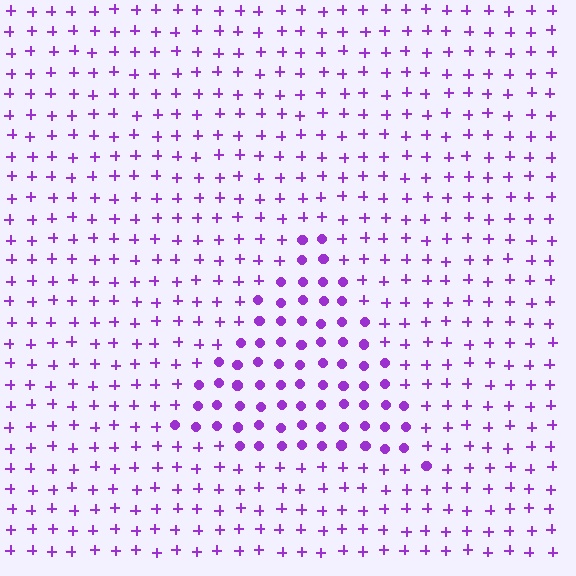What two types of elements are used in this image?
The image uses circles inside the triangle region and plus signs outside it.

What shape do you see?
I see a triangle.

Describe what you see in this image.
The image is filled with small purple elements arranged in a uniform grid. A triangle-shaped region contains circles, while the surrounding area contains plus signs. The boundary is defined purely by the change in element shape.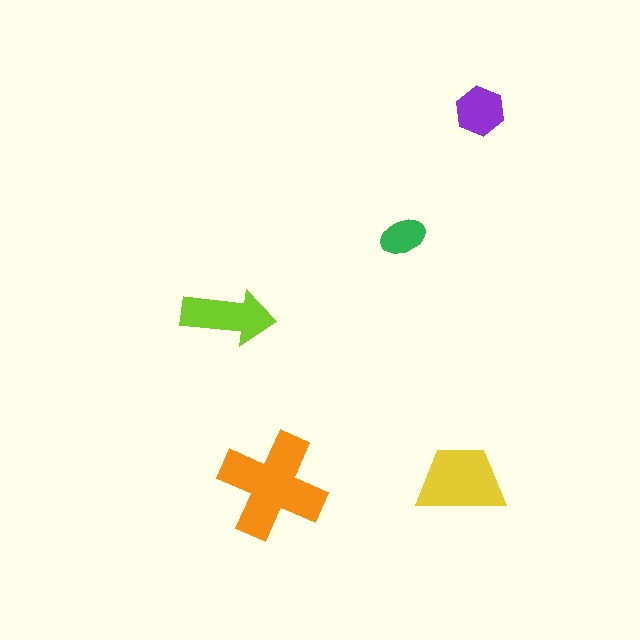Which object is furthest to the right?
The purple hexagon is rightmost.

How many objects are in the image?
There are 5 objects in the image.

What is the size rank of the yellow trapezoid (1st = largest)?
2nd.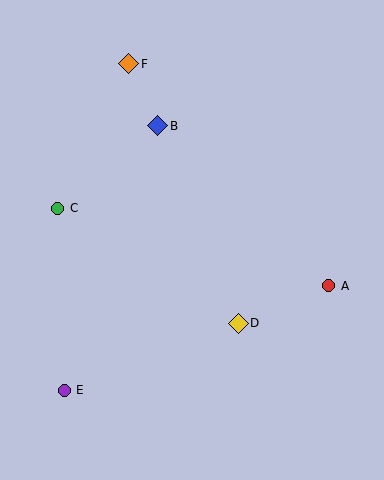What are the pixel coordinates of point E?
Point E is at (64, 390).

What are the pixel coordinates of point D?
Point D is at (238, 323).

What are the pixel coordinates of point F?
Point F is at (129, 64).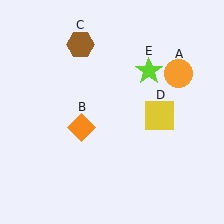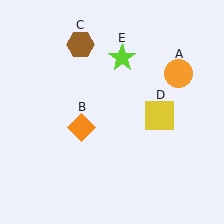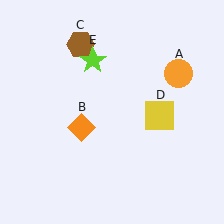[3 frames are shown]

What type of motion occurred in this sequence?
The lime star (object E) rotated counterclockwise around the center of the scene.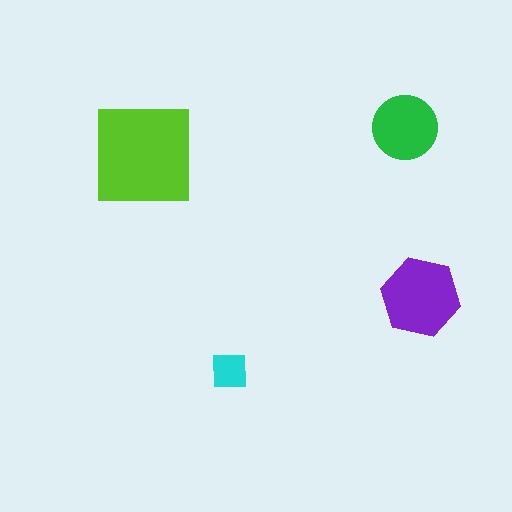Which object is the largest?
The lime square.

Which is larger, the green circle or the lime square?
The lime square.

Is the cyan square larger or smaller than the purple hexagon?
Smaller.